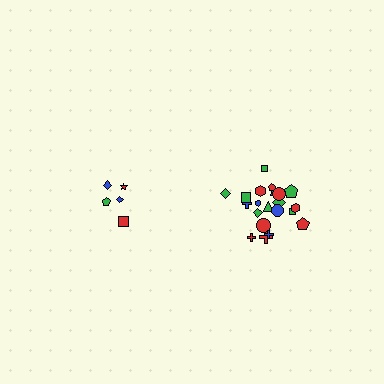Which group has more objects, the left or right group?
The right group.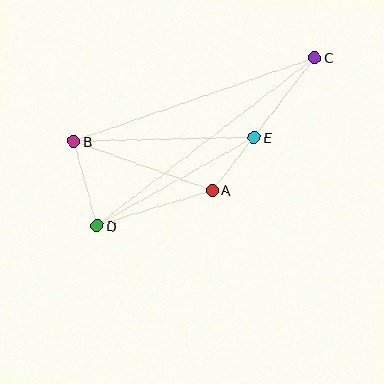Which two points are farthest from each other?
Points C and D are farthest from each other.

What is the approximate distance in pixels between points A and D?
The distance between A and D is approximately 120 pixels.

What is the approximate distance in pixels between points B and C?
The distance between B and C is approximately 255 pixels.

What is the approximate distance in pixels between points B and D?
The distance between B and D is approximately 87 pixels.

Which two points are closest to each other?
Points A and E are closest to each other.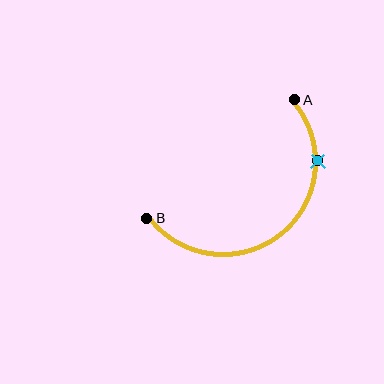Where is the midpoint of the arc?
The arc midpoint is the point on the curve farthest from the straight line joining A and B. It sits below and to the right of that line.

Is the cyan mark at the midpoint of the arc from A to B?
No. The cyan mark lies on the arc but is closer to endpoint A. The arc midpoint would be at the point on the curve equidistant along the arc from both A and B.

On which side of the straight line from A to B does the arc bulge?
The arc bulges below and to the right of the straight line connecting A and B.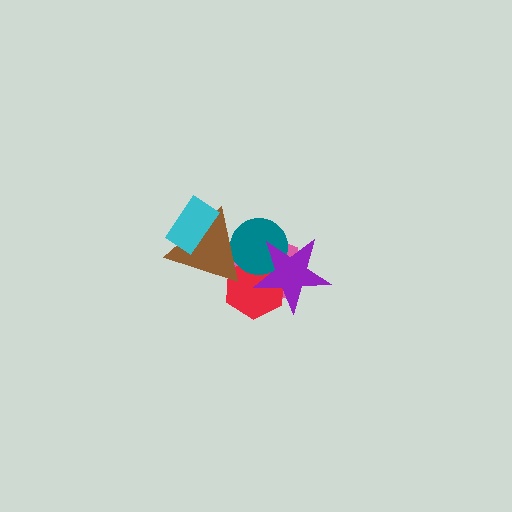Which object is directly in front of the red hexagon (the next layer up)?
The teal circle is directly in front of the red hexagon.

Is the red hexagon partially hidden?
Yes, it is partially covered by another shape.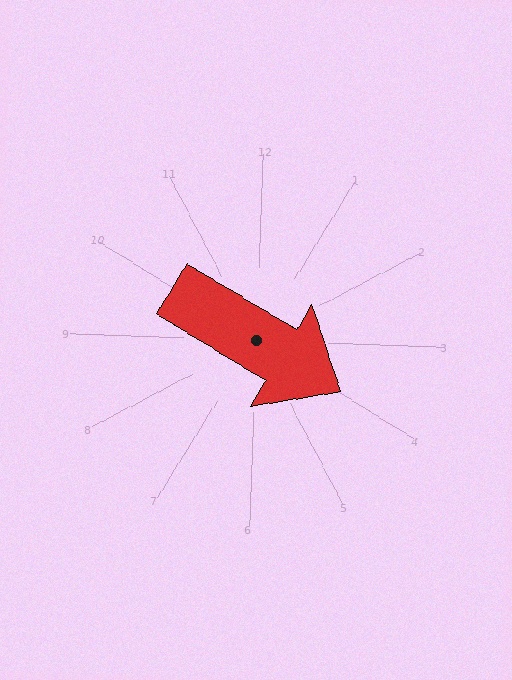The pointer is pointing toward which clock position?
Roughly 4 o'clock.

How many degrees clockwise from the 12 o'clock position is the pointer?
Approximately 119 degrees.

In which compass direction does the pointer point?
Southeast.